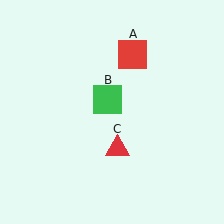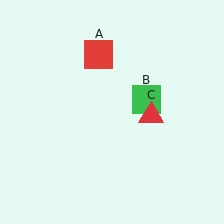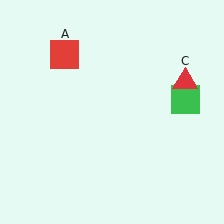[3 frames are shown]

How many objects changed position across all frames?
3 objects changed position: red square (object A), green square (object B), red triangle (object C).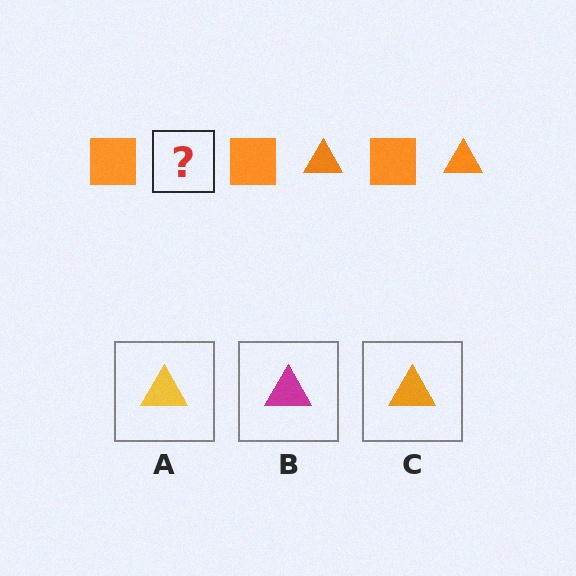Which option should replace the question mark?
Option C.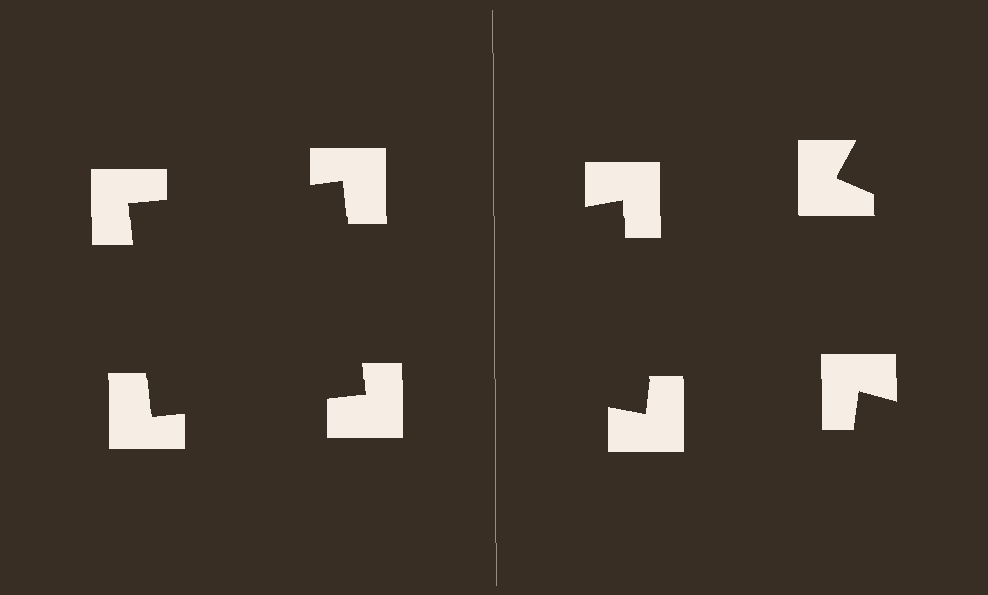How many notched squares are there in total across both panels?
8 — 4 on each side.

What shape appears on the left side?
An illusory square.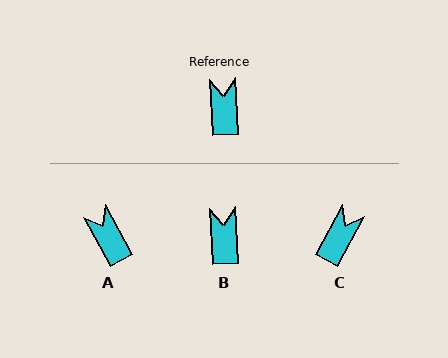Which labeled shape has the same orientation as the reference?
B.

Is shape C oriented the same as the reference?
No, it is off by about 32 degrees.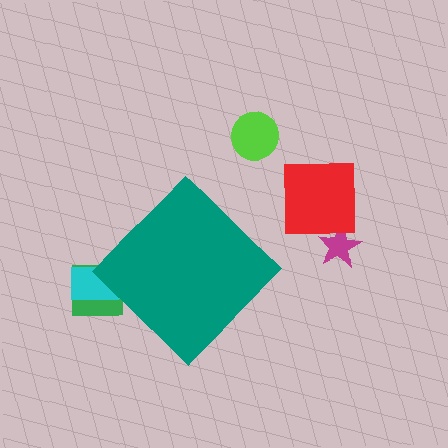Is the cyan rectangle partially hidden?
Yes, the cyan rectangle is partially hidden behind the teal diamond.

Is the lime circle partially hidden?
No, the lime circle is fully visible.